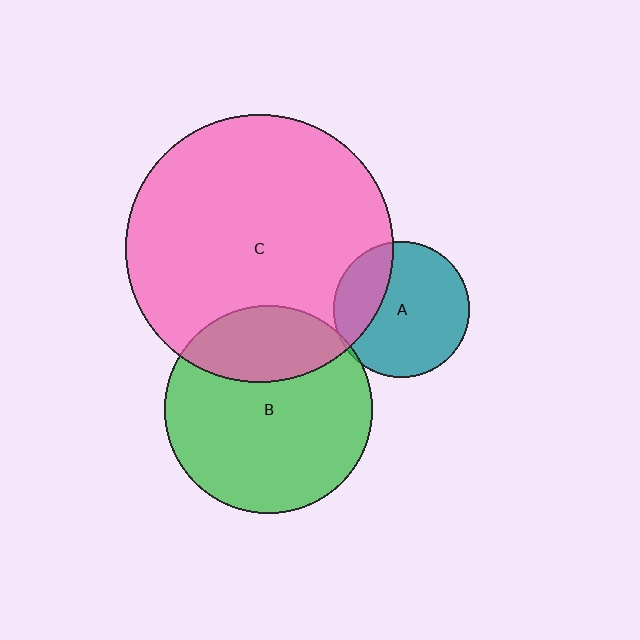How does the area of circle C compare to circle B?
Approximately 1.6 times.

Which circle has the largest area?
Circle C (pink).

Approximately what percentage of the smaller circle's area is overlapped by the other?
Approximately 25%.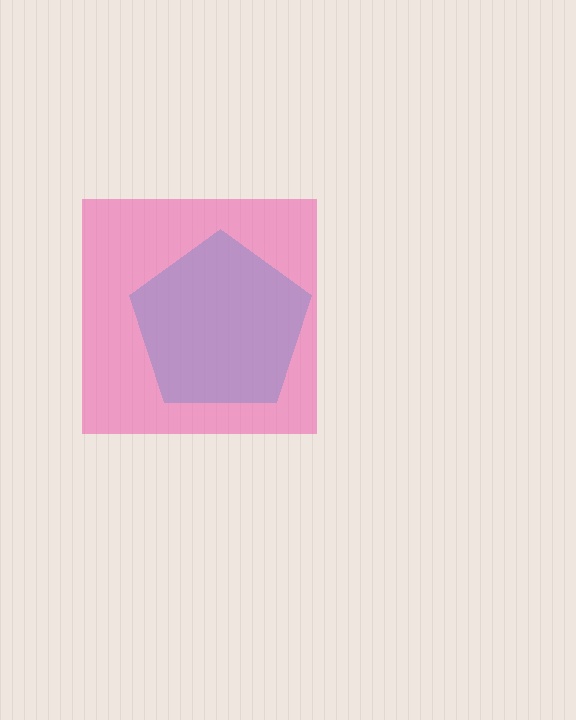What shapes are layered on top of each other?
The layered shapes are: a cyan pentagon, a pink square.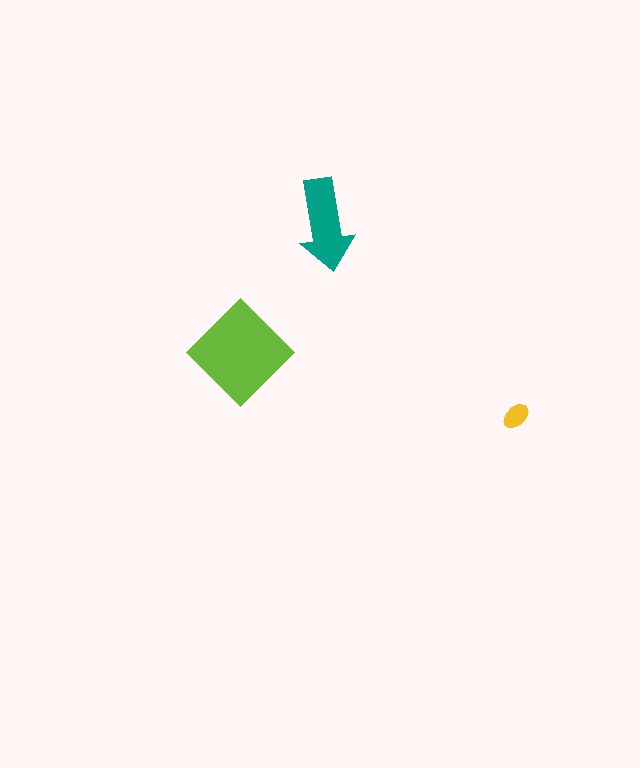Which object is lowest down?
The yellow ellipse is bottommost.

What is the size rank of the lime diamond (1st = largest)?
1st.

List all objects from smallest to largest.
The yellow ellipse, the teal arrow, the lime diamond.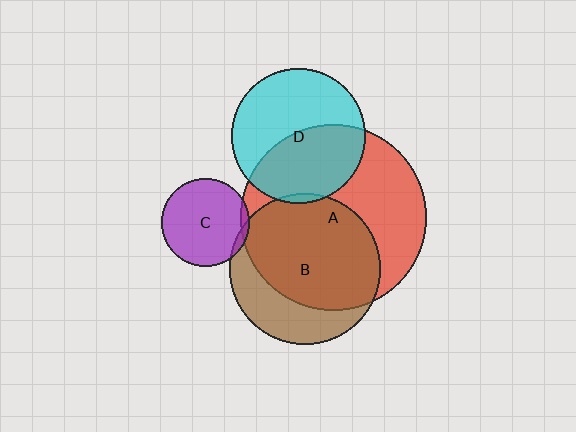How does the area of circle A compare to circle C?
Approximately 4.5 times.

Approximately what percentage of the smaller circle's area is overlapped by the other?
Approximately 70%.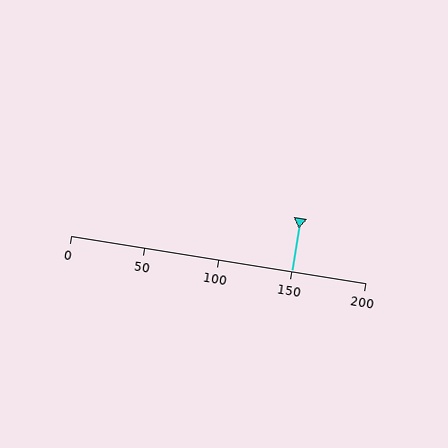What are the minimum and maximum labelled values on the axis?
The axis runs from 0 to 200.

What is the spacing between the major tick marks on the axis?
The major ticks are spaced 50 apart.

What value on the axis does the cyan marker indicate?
The marker indicates approximately 150.